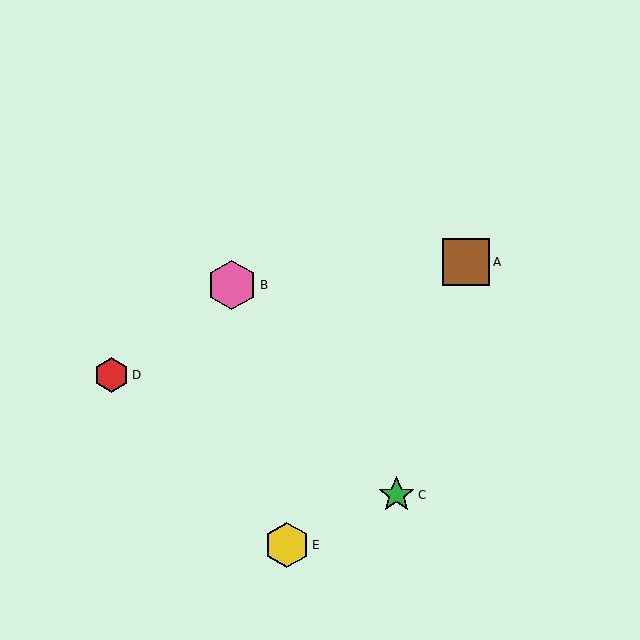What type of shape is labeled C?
Shape C is a green star.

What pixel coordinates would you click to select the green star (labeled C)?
Click at (397, 495) to select the green star C.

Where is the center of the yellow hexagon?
The center of the yellow hexagon is at (287, 545).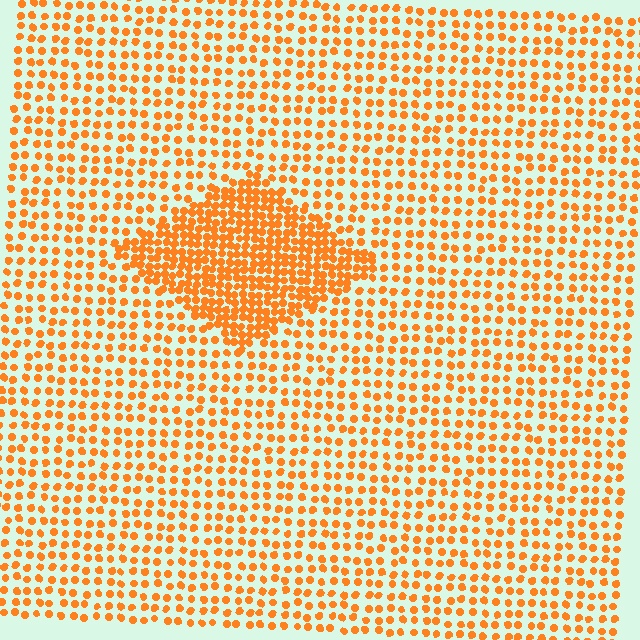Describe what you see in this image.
The image contains small orange elements arranged at two different densities. A diamond-shaped region is visible where the elements are more densely packed than the surrounding area.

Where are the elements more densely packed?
The elements are more densely packed inside the diamond boundary.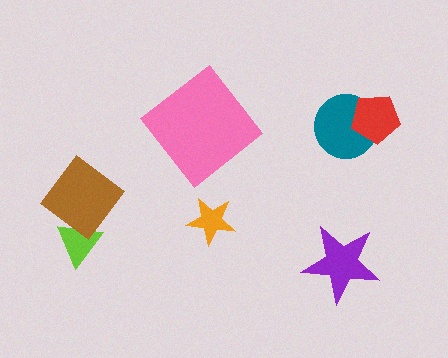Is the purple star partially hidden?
No, no other shape covers it.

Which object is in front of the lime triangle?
The brown diamond is in front of the lime triangle.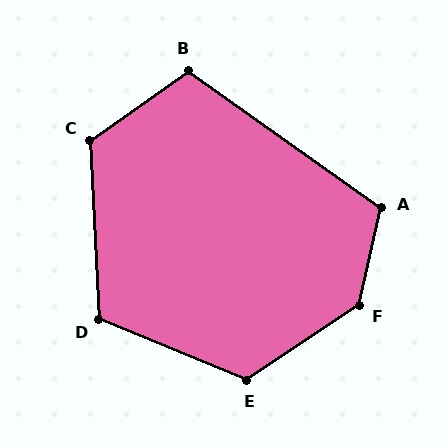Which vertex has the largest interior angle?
F, at approximately 136 degrees.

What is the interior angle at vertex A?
Approximately 113 degrees (obtuse).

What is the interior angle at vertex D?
Approximately 115 degrees (obtuse).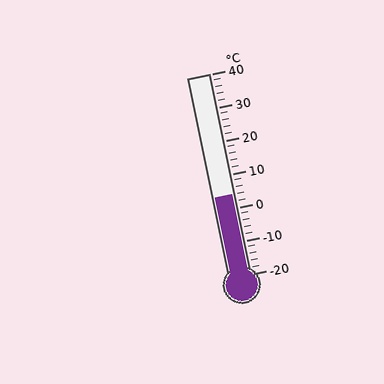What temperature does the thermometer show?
The thermometer shows approximately 4°C.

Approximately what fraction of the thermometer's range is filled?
The thermometer is filled to approximately 40% of its range.